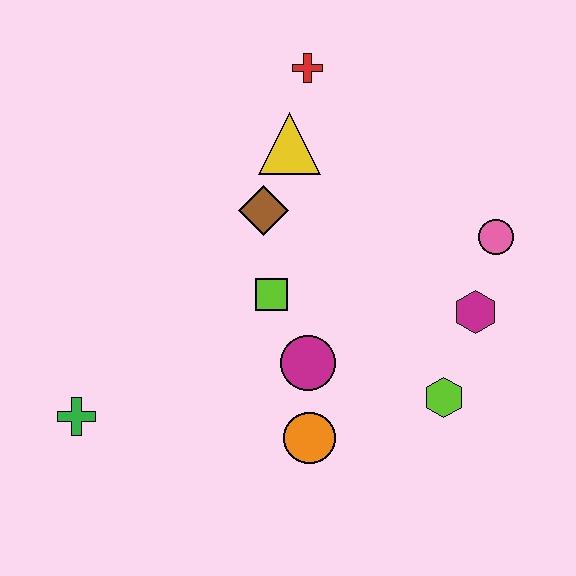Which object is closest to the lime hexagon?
The magenta hexagon is closest to the lime hexagon.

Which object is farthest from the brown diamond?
The green cross is farthest from the brown diamond.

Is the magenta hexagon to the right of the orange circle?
Yes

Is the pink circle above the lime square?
Yes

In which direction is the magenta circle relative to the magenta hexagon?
The magenta circle is to the left of the magenta hexagon.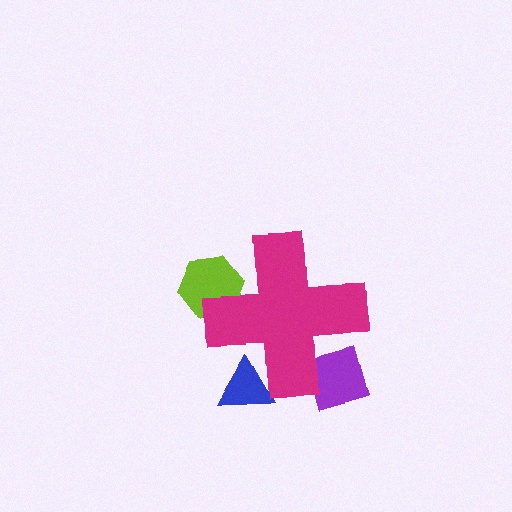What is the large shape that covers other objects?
A magenta cross.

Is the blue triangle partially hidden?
Yes, the blue triangle is partially hidden behind the magenta cross.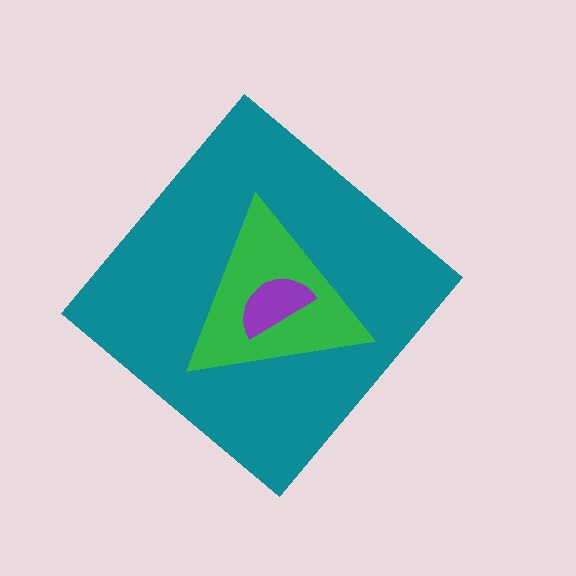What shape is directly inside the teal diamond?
The green triangle.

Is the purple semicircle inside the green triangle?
Yes.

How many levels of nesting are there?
3.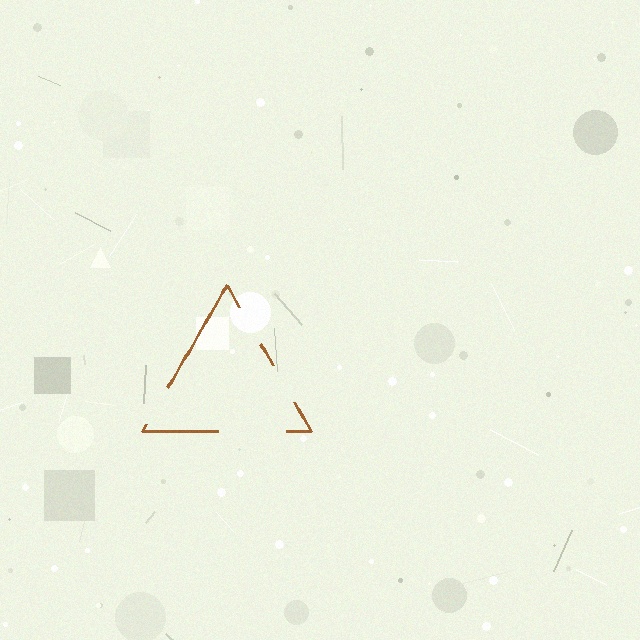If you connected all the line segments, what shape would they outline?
They would outline a triangle.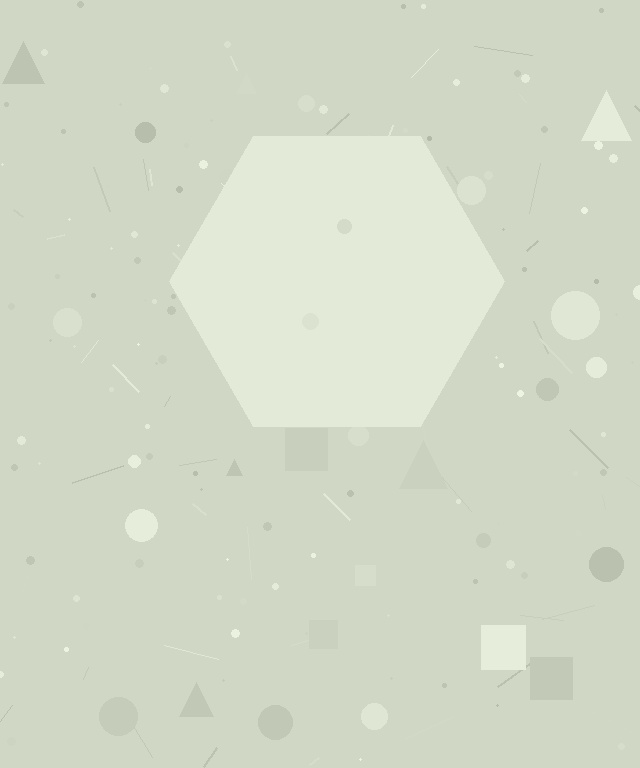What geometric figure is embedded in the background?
A hexagon is embedded in the background.